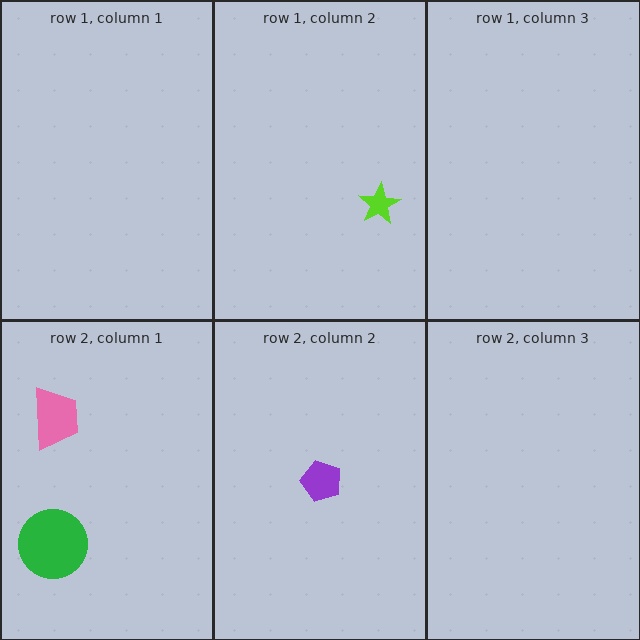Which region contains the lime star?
The row 1, column 2 region.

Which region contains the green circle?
The row 2, column 1 region.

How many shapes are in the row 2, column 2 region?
1.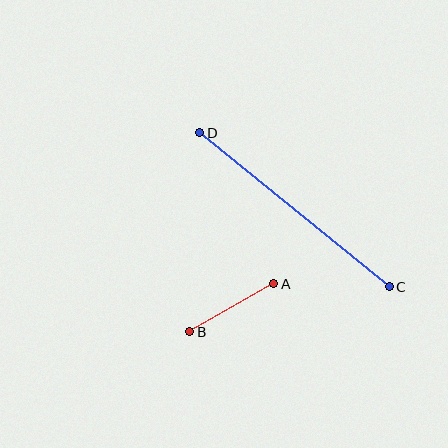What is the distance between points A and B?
The distance is approximately 97 pixels.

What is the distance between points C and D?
The distance is approximately 244 pixels.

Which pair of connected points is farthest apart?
Points C and D are farthest apart.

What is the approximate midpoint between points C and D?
The midpoint is at approximately (295, 210) pixels.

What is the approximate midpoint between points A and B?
The midpoint is at approximately (232, 308) pixels.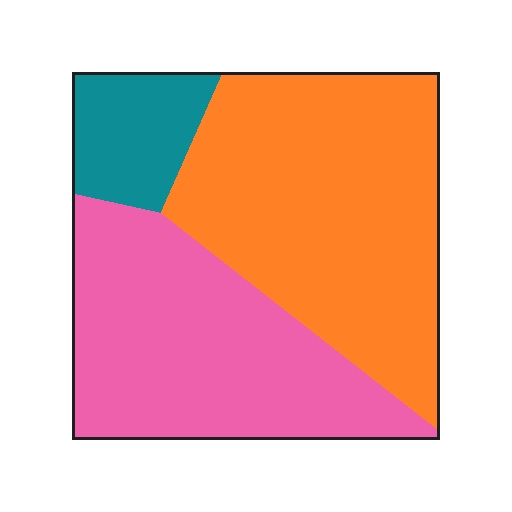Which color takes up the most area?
Orange, at roughly 50%.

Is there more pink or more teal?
Pink.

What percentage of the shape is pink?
Pink takes up between a quarter and a half of the shape.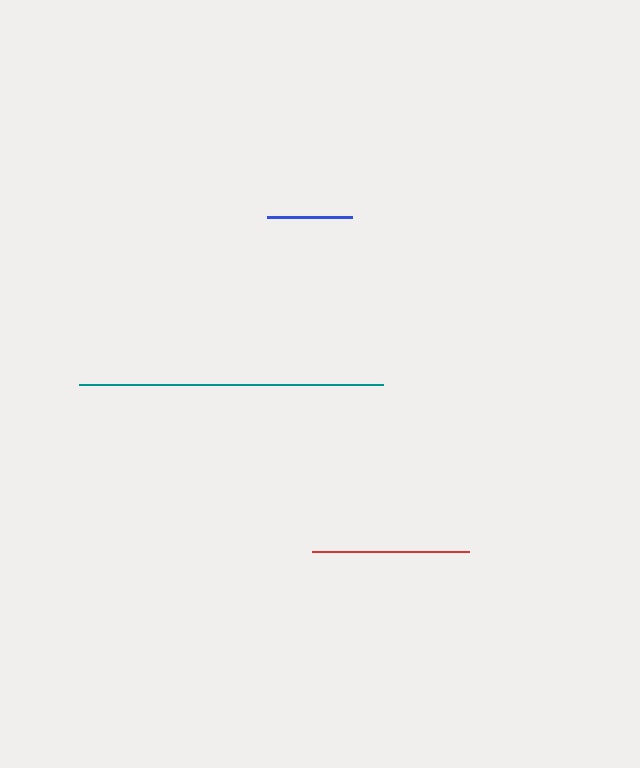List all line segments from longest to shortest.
From longest to shortest: teal, red, blue.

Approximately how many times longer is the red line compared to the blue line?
The red line is approximately 1.8 times the length of the blue line.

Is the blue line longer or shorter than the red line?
The red line is longer than the blue line.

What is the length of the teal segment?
The teal segment is approximately 304 pixels long.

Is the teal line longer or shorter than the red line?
The teal line is longer than the red line.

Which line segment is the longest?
The teal line is the longest at approximately 304 pixels.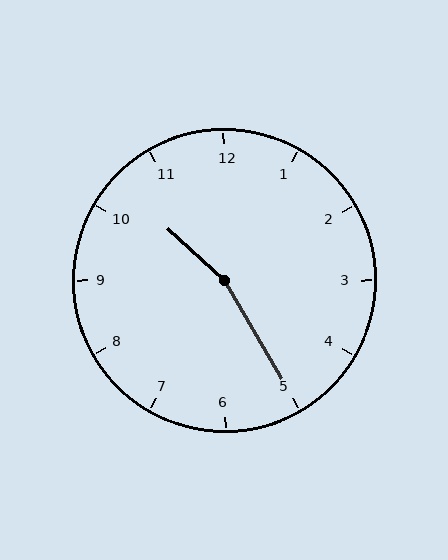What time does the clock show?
10:25.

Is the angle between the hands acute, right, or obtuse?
It is obtuse.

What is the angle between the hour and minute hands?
Approximately 162 degrees.